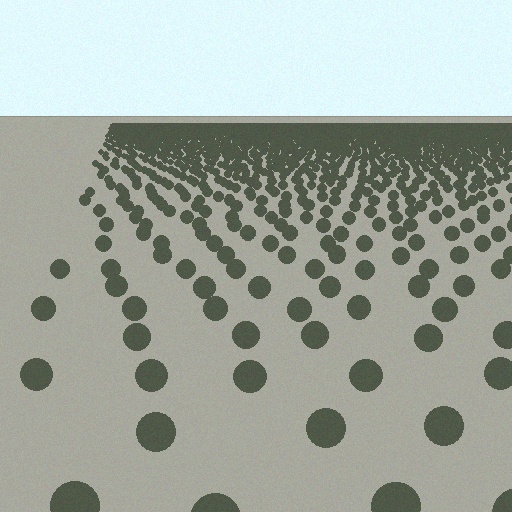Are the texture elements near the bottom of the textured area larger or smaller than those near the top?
Larger. Near the bottom, elements are closer to the viewer and appear at a bigger on-screen size.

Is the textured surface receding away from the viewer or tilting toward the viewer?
The surface is receding away from the viewer. Texture elements get smaller and denser toward the top.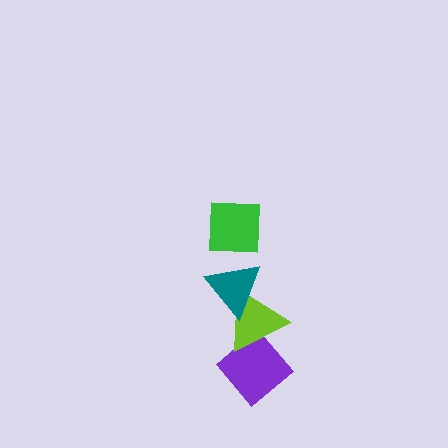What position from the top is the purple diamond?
The purple diamond is 4th from the top.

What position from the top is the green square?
The green square is 1st from the top.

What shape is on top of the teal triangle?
The green square is on top of the teal triangle.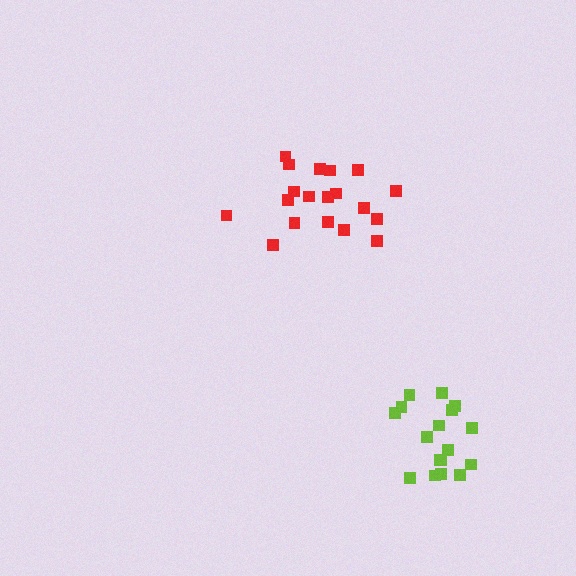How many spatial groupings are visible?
There are 2 spatial groupings.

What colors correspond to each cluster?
The clusters are colored: lime, red.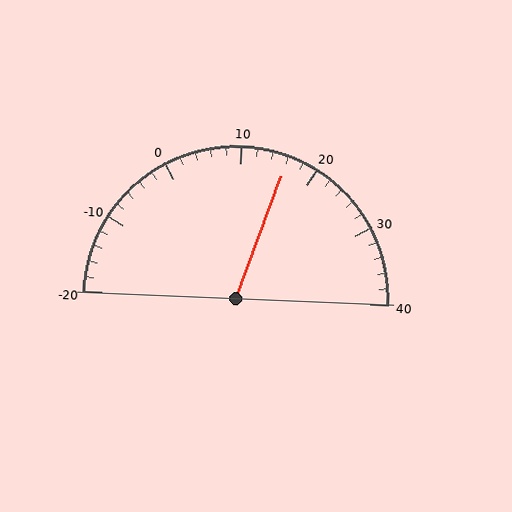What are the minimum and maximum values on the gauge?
The gauge ranges from -20 to 40.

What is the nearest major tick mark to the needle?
The nearest major tick mark is 20.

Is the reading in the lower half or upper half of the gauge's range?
The reading is in the upper half of the range (-20 to 40).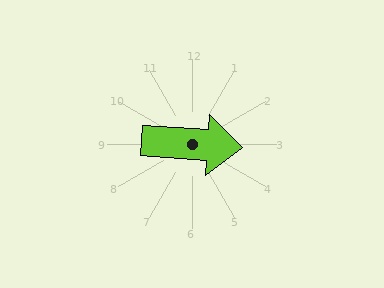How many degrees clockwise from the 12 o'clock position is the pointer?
Approximately 94 degrees.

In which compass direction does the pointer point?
East.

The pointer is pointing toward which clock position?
Roughly 3 o'clock.